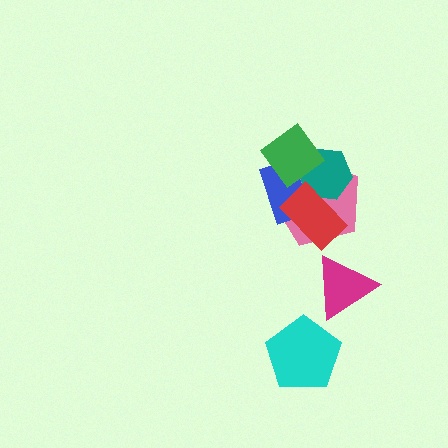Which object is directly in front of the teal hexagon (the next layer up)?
The blue rectangle is directly in front of the teal hexagon.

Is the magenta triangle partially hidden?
No, no other shape covers it.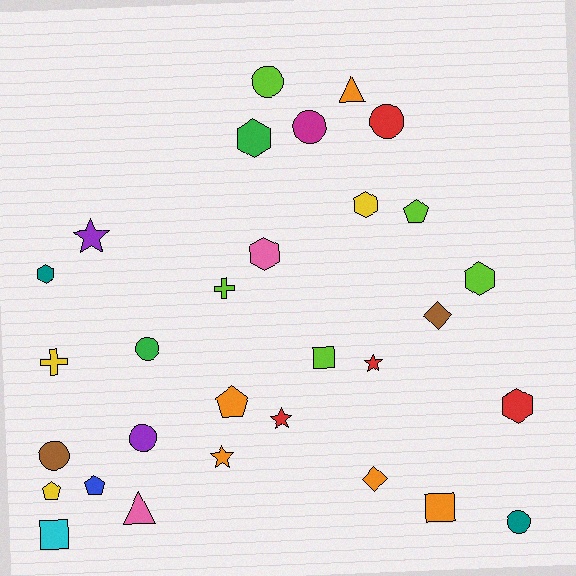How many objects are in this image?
There are 30 objects.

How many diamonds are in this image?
There are 2 diamonds.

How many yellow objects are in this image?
There are 3 yellow objects.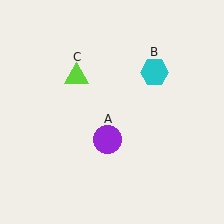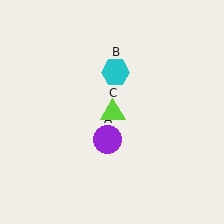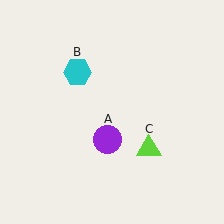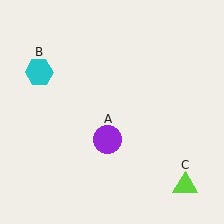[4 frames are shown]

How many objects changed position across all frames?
2 objects changed position: cyan hexagon (object B), lime triangle (object C).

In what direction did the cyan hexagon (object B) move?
The cyan hexagon (object B) moved left.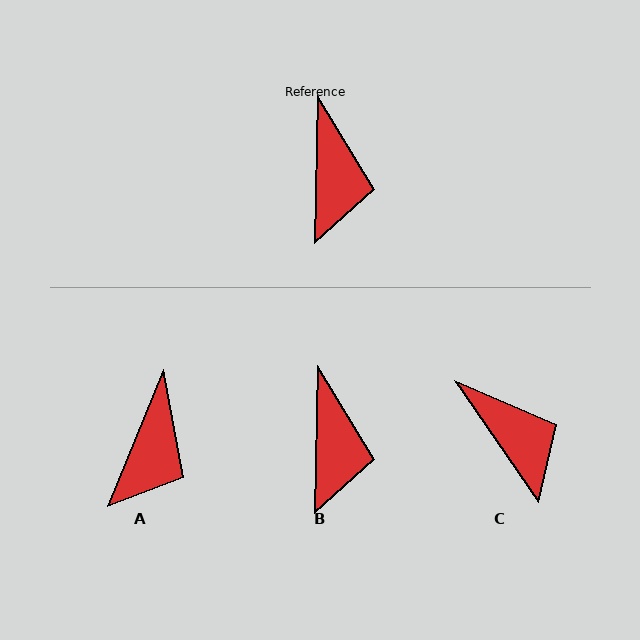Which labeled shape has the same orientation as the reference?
B.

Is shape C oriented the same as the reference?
No, it is off by about 36 degrees.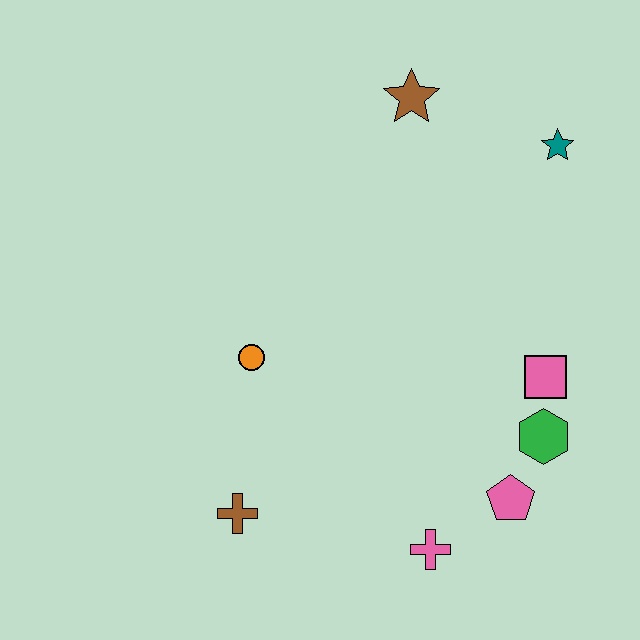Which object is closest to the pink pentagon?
The green hexagon is closest to the pink pentagon.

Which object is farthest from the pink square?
The brown cross is farthest from the pink square.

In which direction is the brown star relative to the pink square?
The brown star is above the pink square.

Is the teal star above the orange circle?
Yes